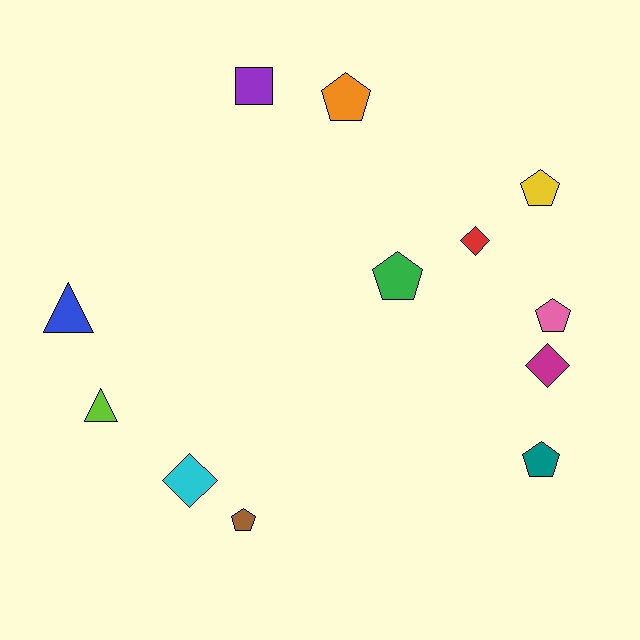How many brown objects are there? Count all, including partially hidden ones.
There is 1 brown object.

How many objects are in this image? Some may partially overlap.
There are 12 objects.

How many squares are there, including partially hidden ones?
There is 1 square.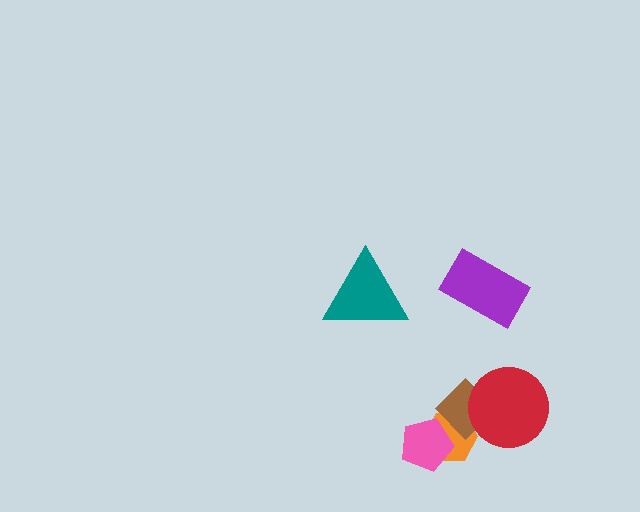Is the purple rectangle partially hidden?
No, no other shape covers it.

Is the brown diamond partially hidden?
Yes, it is partially covered by another shape.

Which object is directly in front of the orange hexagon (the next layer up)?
The pink pentagon is directly in front of the orange hexagon.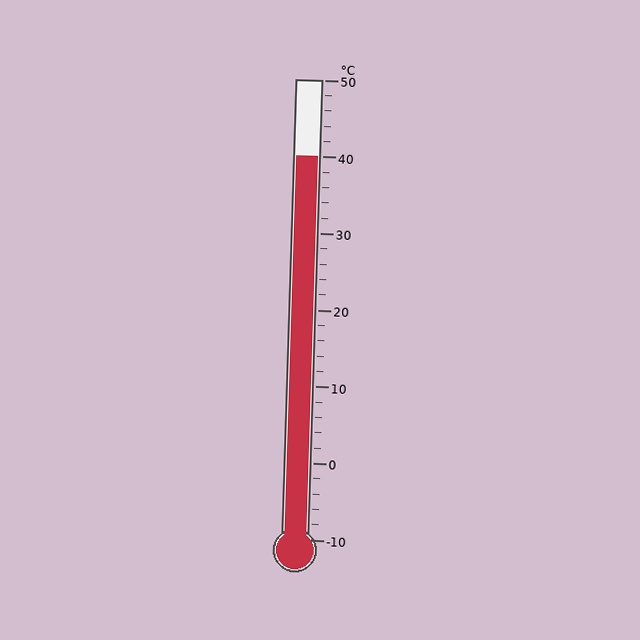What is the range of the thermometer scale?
The thermometer scale ranges from -10°C to 50°C.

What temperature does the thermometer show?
The thermometer shows approximately 40°C.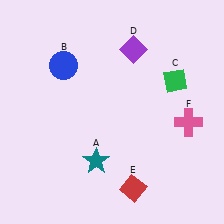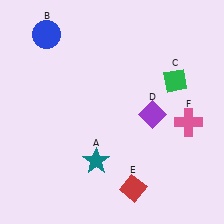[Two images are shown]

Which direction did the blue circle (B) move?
The blue circle (B) moved up.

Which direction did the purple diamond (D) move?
The purple diamond (D) moved down.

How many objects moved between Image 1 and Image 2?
2 objects moved between the two images.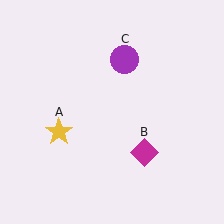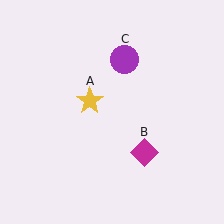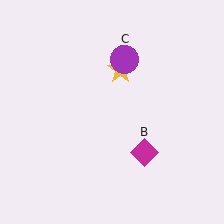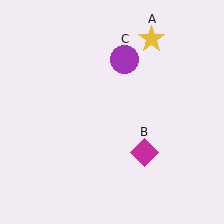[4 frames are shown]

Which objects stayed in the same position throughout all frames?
Magenta diamond (object B) and purple circle (object C) remained stationary.